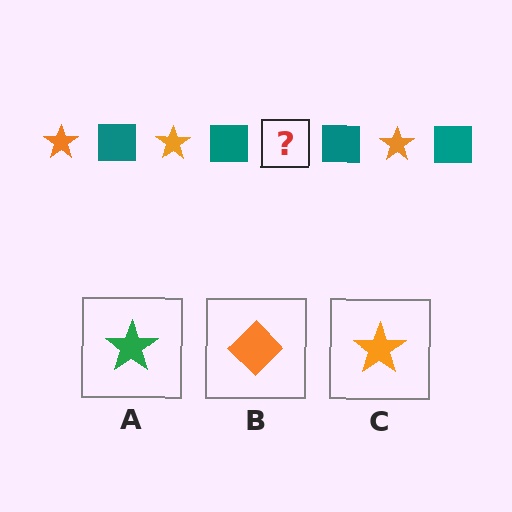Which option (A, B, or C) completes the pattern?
C.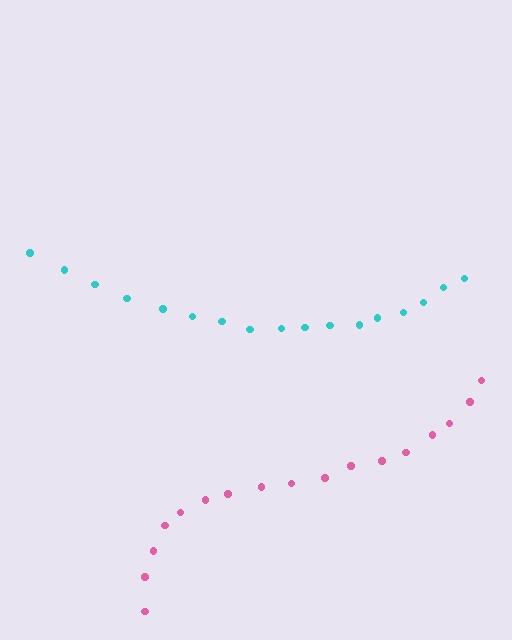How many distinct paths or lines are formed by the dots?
There are 2 distinct paths.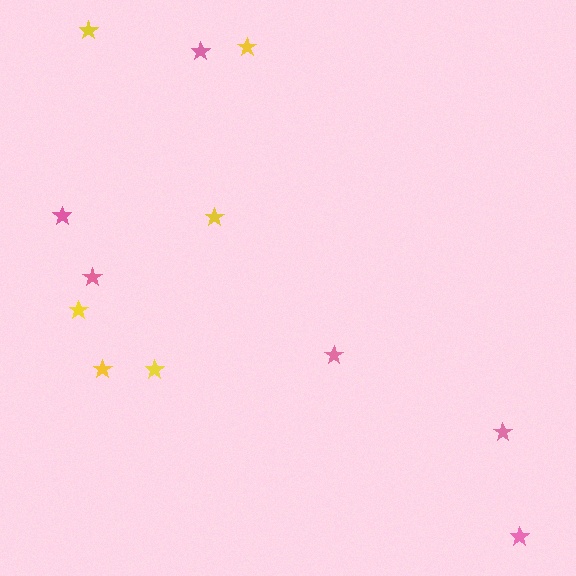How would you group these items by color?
There are 2 groups: one group of pink stars (6) and one group of yellow stars (6).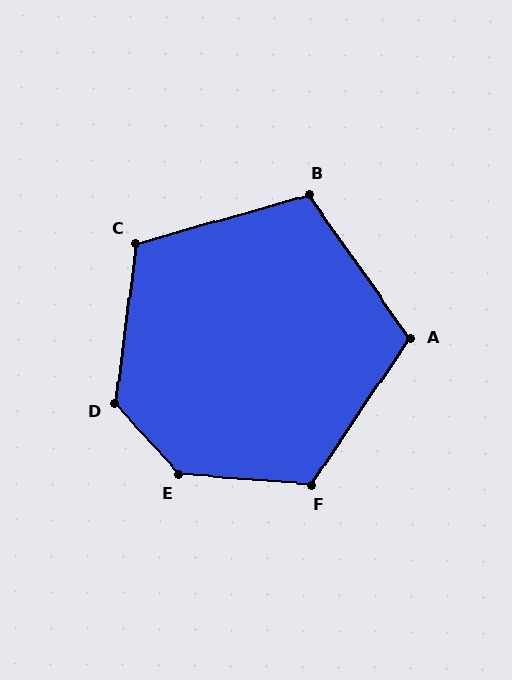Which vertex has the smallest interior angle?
B, at approximately 110 degrees.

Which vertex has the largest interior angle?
E, at approximately 137 degrees.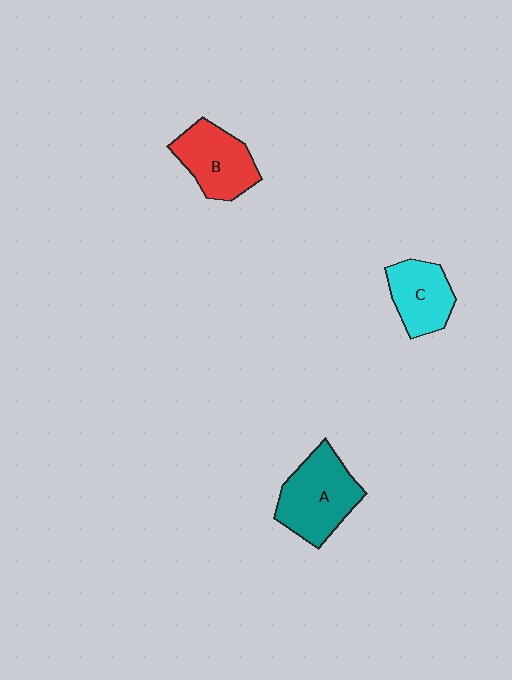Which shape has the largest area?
Shape A (teal).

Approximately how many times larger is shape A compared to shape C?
Approximately 1.4 times.